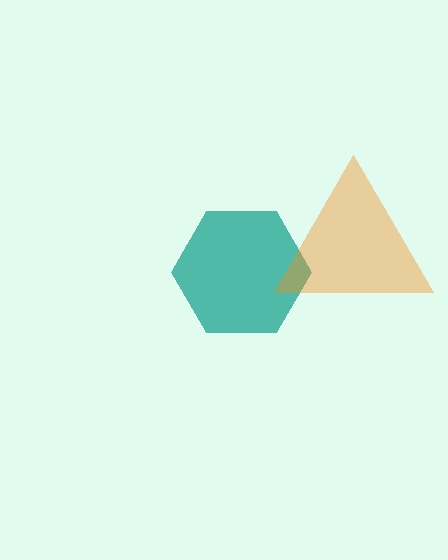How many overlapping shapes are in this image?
There are 2 overlapping shapes in the image.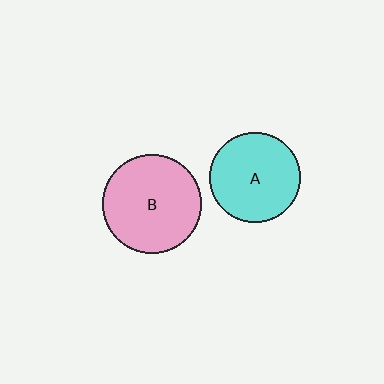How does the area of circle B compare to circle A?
Approximately 1.2 times.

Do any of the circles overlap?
No, none of the circles overlap.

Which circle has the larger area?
Circle B (pink).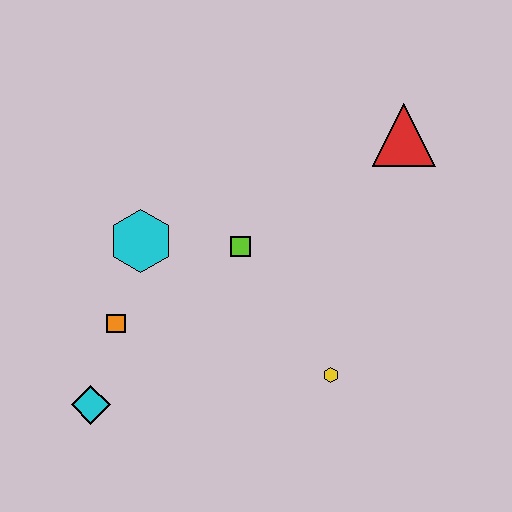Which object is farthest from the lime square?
The cyan diamond is farthest from the lime square.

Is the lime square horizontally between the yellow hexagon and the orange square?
Yes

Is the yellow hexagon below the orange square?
Yes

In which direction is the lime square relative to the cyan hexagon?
The lime square is to the right of the cyan hexagon.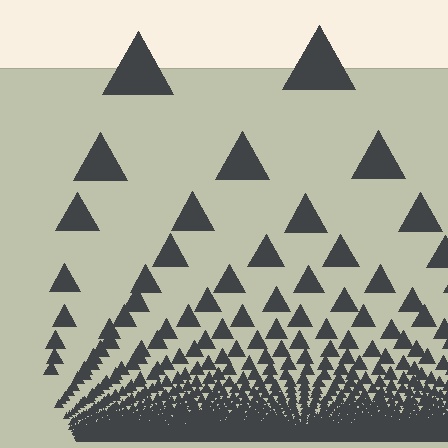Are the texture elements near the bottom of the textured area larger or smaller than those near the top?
Smaller. The gradient is inverted — elements near the bottom are smaller and denser.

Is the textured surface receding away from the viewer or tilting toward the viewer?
The surface appears to tilt toward the viewer. Texture elements get larger and sparser toward the top.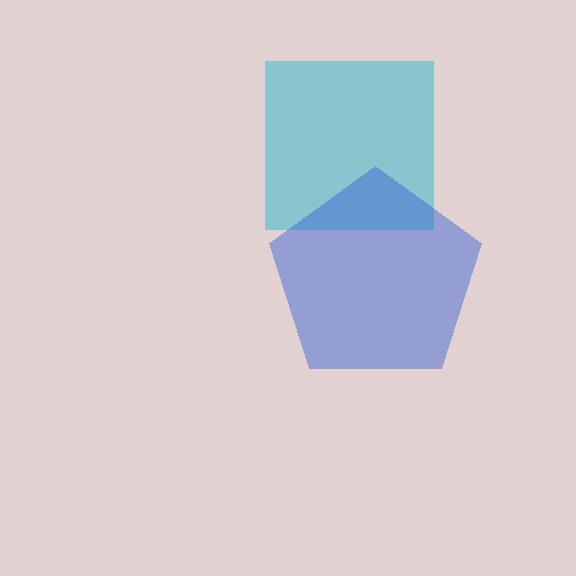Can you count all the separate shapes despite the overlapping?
Yes, there are 2 separate shapes.